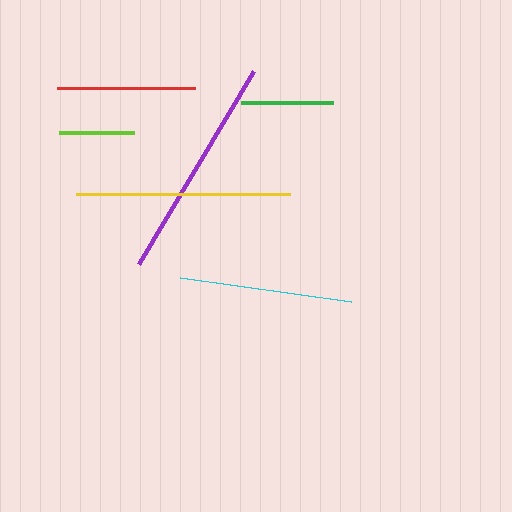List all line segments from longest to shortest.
From longest to shortest: purple, yellow, cyan, red, green, lime.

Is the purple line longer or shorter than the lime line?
The purple line is longer than the lime line.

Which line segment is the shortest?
The lime line is the shortest at approximately 76 pixels.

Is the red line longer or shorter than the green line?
The red line is longer than the green line.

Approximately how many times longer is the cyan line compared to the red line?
The cyan line is approximately 1.2 times the length of the red line.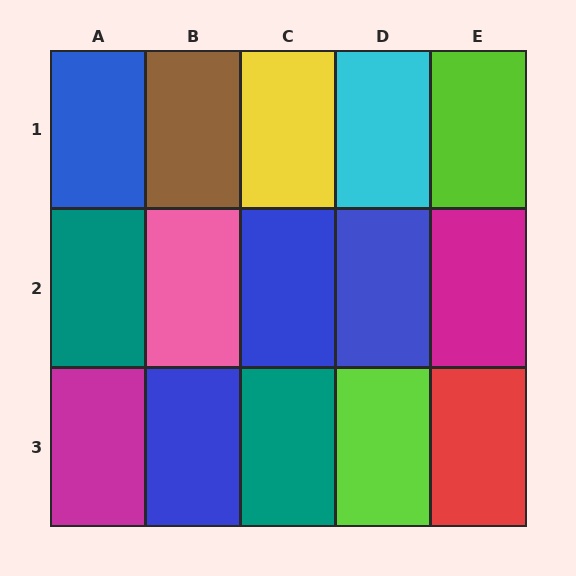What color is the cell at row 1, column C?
Yellow.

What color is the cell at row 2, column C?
Blue.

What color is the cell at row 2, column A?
Teal.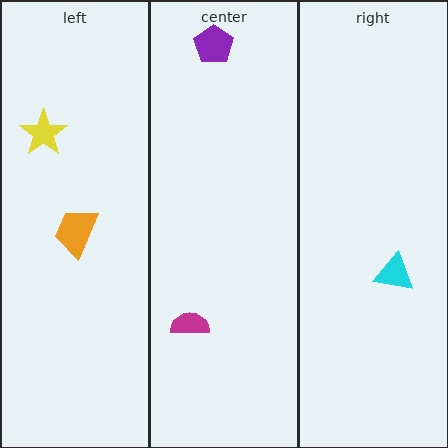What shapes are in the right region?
The cyan triangle.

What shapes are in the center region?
The magenta semicircle, the purple pentagon.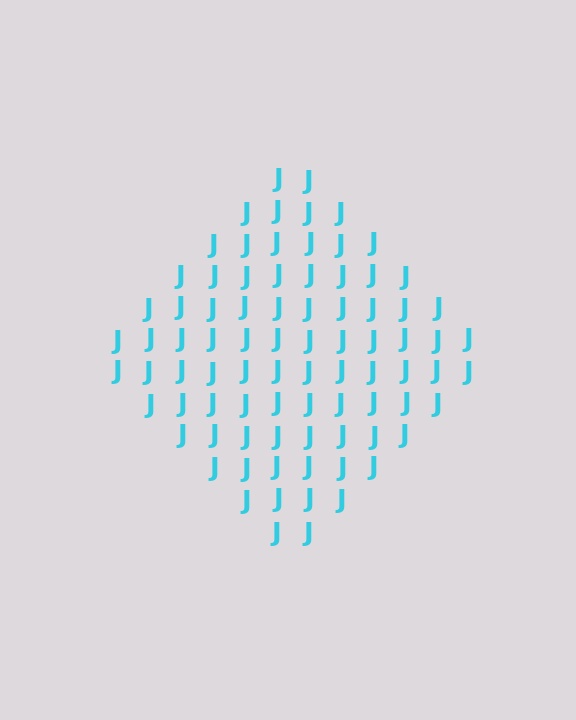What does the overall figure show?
The overall figure shows a diamond.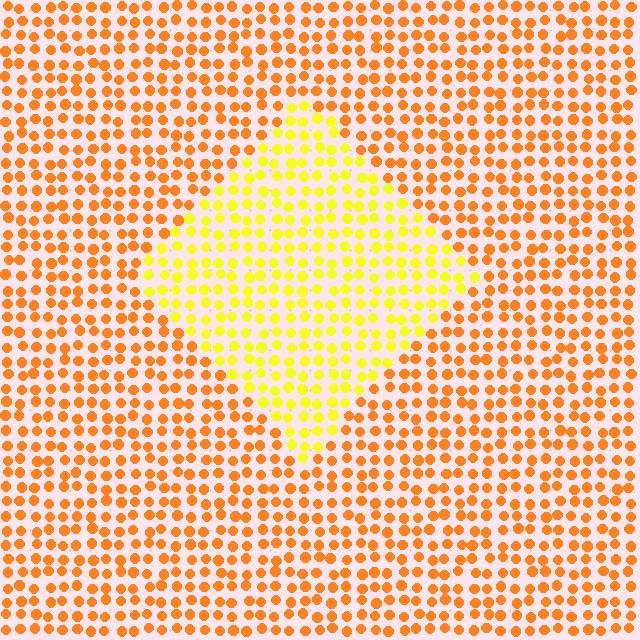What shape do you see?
I see a diamond.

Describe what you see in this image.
The image is filled with small orange elements in a uniform arrangement. A diamond-shaped region is visible where the elements are tinted to a slightly different hue, forming a subtle color boundary.